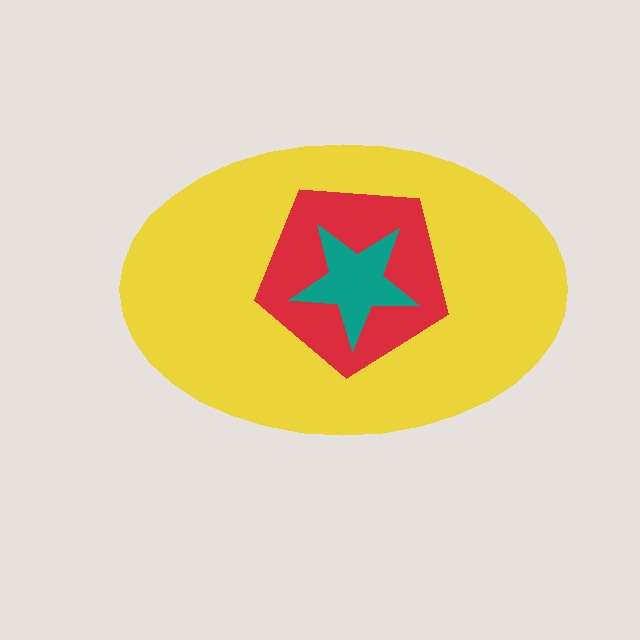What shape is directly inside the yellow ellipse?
The red pentagon.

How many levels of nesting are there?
3.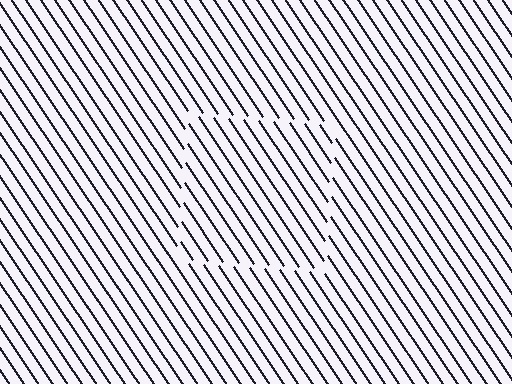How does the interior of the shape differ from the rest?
The interior of the shape contains the same grating, shifted by half a period — the contour is defined by the phase discontinuity where line-ends from the inner and outer gratings abut.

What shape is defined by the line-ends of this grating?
An illusory square. The interior of the shape contains the same grating, shifted by half a period — the contour is defined by the phase discontinuity where line-ends from the inner and outer gratings abut.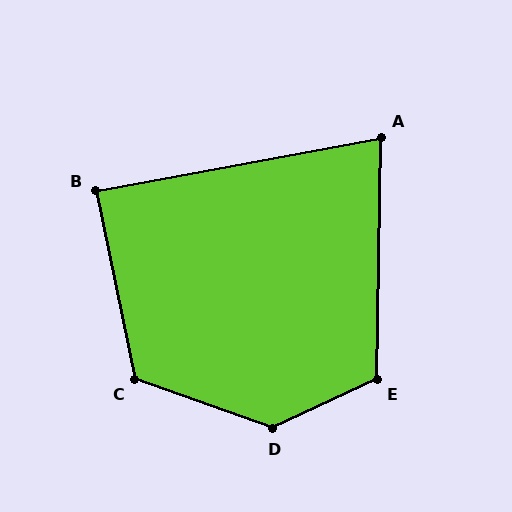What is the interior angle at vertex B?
Approximately 89 degrees (approximately right).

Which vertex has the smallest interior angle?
A, at approximately 78 degrees.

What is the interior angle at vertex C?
Approximately 121 degrees (obtuse).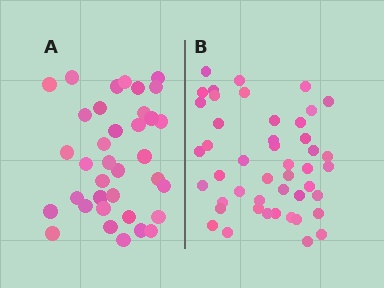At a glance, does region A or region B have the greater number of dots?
Region B (the right region) has more dots.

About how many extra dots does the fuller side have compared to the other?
Region B has roughly 10 or so more dots than region A.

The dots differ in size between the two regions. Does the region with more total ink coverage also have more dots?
No. Region A has more total ink coverage because its dots are larger, but region B actually contains more individual dots. Total area can be misleading — the number of items is what matters here.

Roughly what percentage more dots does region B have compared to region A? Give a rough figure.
About 30% more.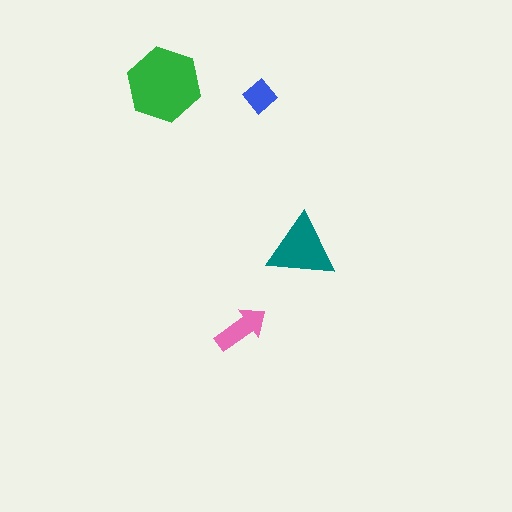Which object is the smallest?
The blue diamond.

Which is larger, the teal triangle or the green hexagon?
The green hexagon.